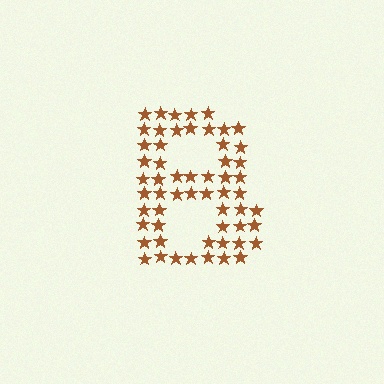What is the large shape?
The large shape is the letter B.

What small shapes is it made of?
It is made of small stars.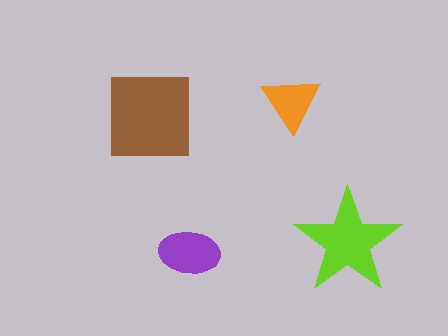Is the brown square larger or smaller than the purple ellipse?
Larger.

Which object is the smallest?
The orange triangle.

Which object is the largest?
The brown square.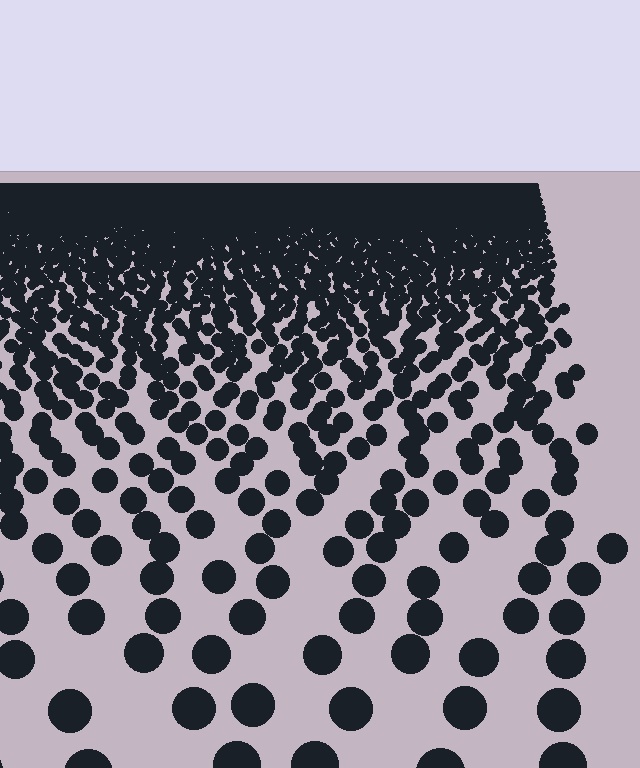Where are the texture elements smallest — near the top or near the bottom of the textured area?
Near the top.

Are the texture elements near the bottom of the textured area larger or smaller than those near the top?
Larger. Near the bottom, elements are closer to the viewer and appear at a bigger on-screen size.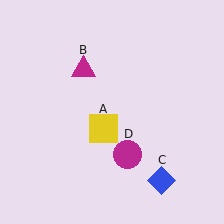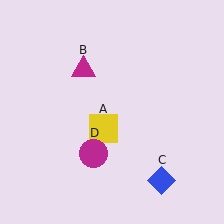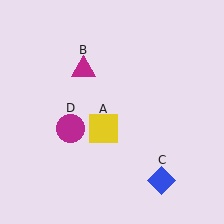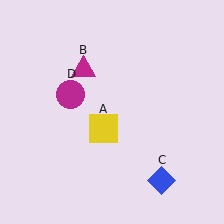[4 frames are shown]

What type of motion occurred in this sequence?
The magenta circle (object D) rotated clockwise around the center of the scene.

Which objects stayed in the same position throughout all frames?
Yellow square (object A) and magenta triangle (object B) and blue diamond (object C) remained stationary.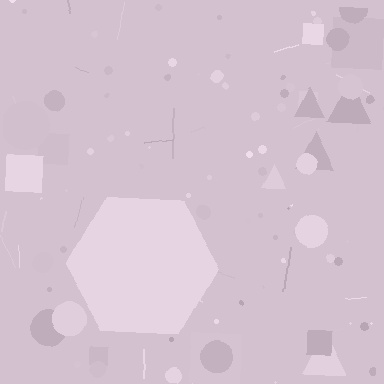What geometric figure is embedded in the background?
A hexagon is embedded in the background.